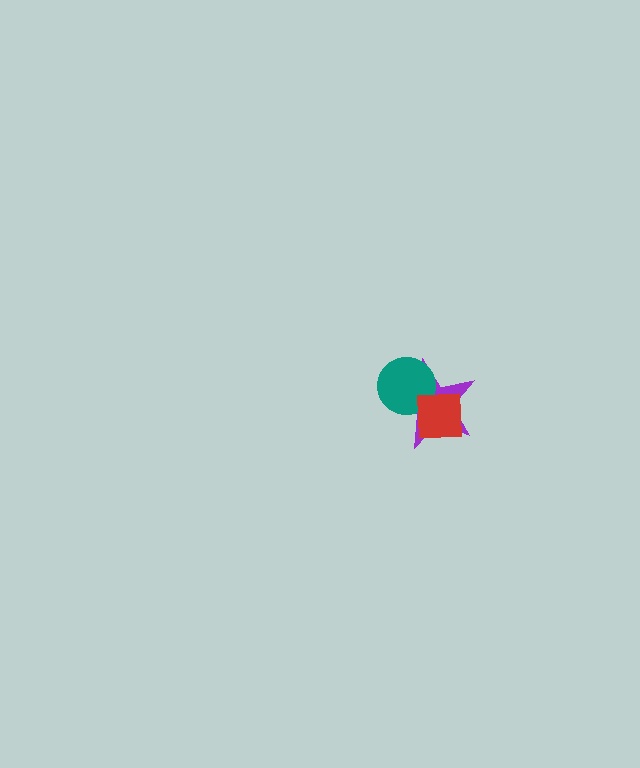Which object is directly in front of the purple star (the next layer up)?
The teal circle is directly in front of the purple star.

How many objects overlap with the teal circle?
2 objects overlap with the teal circle.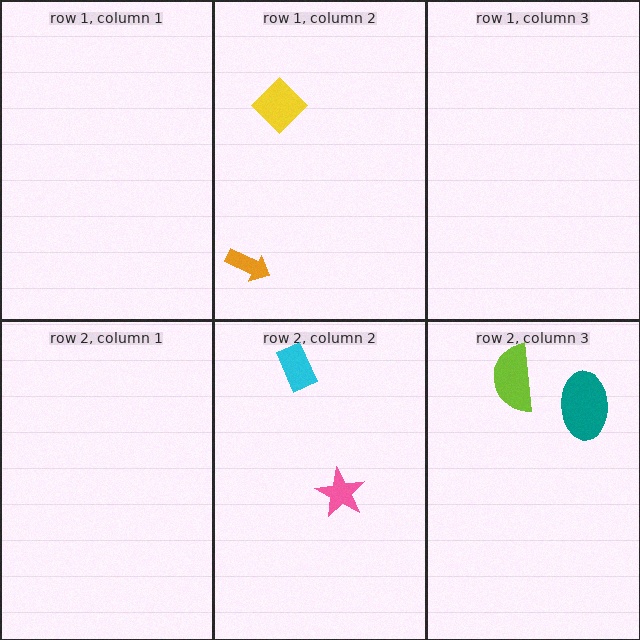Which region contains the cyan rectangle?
The row 2, column 2 region.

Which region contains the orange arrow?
The row 1, column 2 region.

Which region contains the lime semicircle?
The row 2, column 3 region.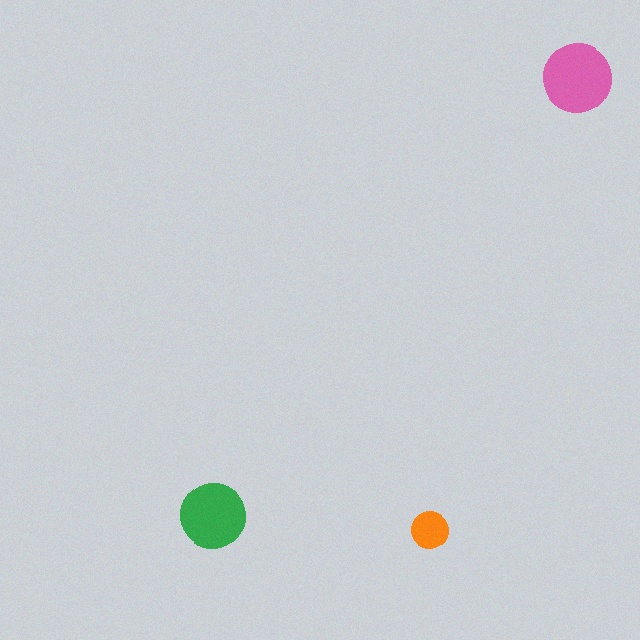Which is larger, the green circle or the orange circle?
The green one.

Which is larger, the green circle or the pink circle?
The pink one.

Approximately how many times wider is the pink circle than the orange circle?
About 2 times wider.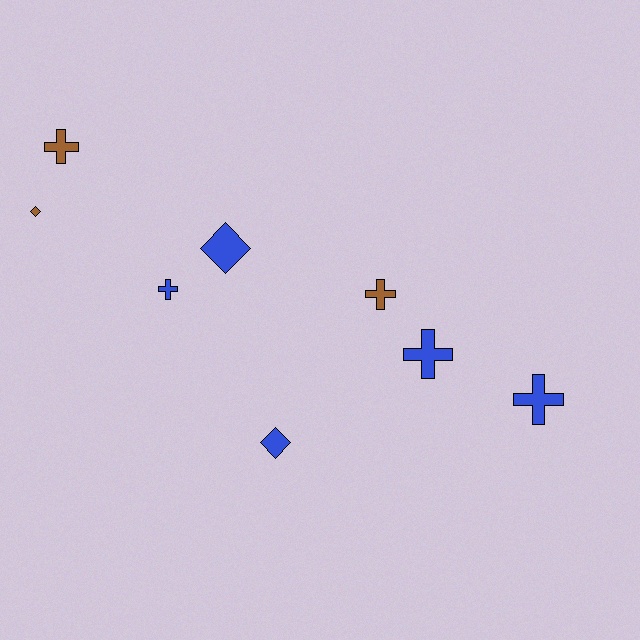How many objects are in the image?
There are 8 objects.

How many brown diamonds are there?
There is 1 brown diamond.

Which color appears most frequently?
Blue, with 5 objects.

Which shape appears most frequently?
Cross, with 5 objects.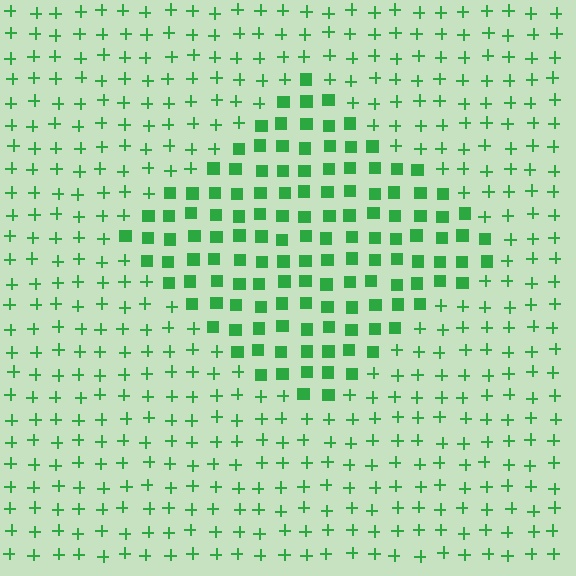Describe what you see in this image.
The image is filled with small green elements arranged in a uniform grid. A diamond-shaped region contains squares, while the surrounding area contains plus signs. The boundary is defined purely by the change in element shape.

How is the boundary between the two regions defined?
The boundary is defined by a change in element shape: squares inside vs. plus signs outside. All elements share the same color and spacing.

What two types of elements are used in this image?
The image uses squares inside the diamond region and plus signs outside it.